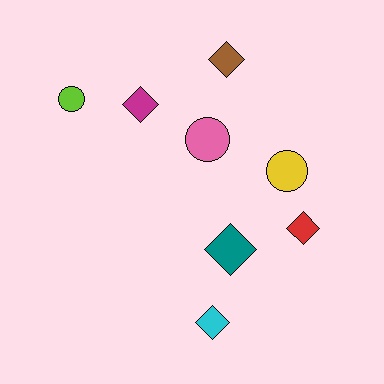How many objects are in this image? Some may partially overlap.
There are 8 objects.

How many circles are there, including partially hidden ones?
There are 3 circles.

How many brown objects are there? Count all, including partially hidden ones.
There is 1 brown object.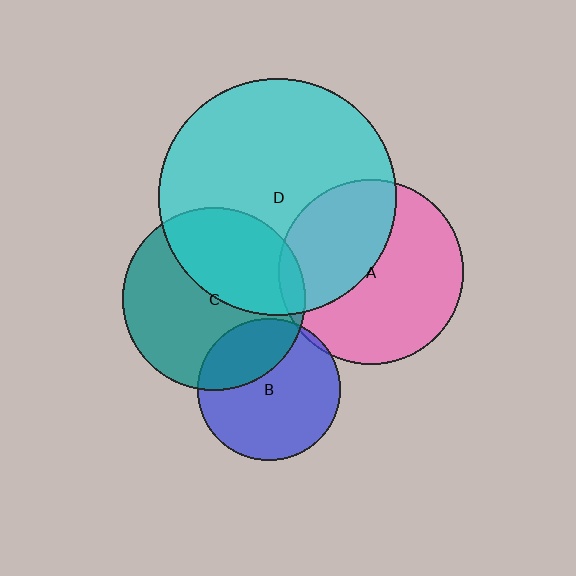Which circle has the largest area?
Circle D (cyan).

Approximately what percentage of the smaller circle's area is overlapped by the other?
Approximately 40%.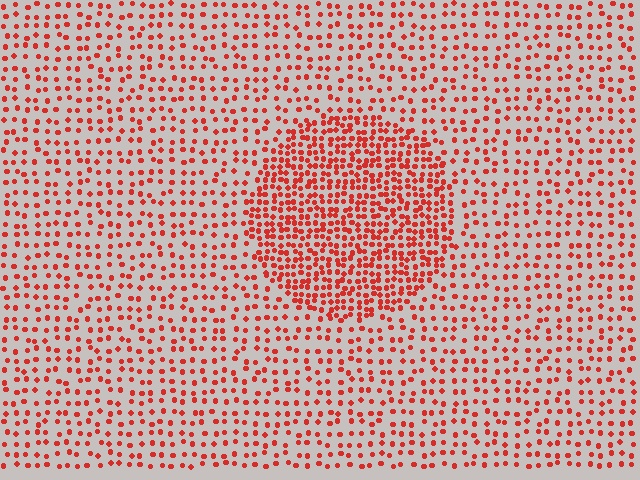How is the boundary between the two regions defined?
The boundary is defined by a change in element density (approximately 2.2x ratio). All elements are the same color, size, and shape.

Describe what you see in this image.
The image contains small red elements arranged at two different densities. A circle-shaped region is visible where the elements are more densely packed than the surrounding area.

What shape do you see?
I see a circle.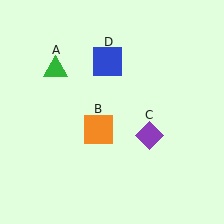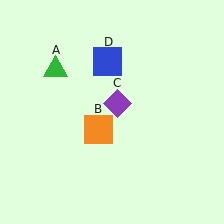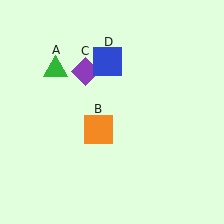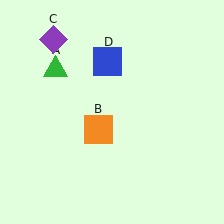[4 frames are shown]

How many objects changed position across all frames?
1 object changed position: purple diamond (object C).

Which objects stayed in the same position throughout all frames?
Green triangle (object A) and orange square (object B) and blue square (object D) remained stationary.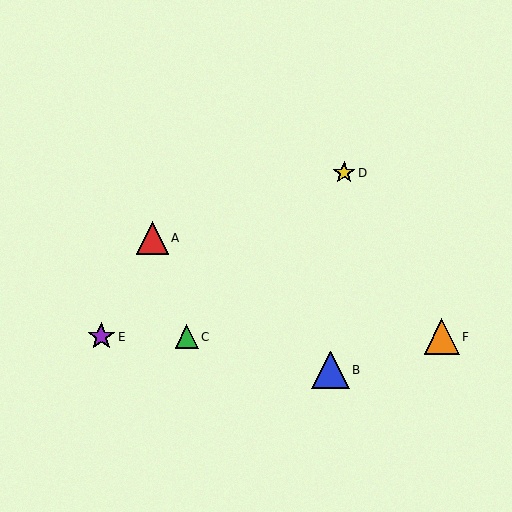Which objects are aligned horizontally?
Objects C, E, F are aligned horizontally.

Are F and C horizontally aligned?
Yes, both are at y≈337.